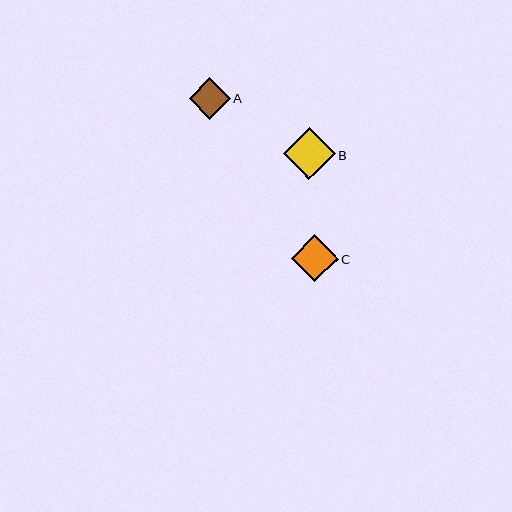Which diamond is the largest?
Diamond B is the largest with a size of approximately 52 pixels.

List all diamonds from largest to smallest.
From largest to smallest: B, C, A.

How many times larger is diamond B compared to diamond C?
Diamond B is approximately 1.1 times the size of diamond C.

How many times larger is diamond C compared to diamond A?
Diamond C is approximately 1.1 times the size of diamond A.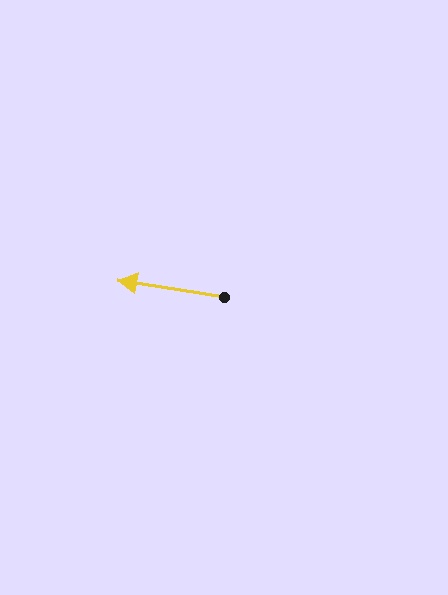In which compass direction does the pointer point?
West.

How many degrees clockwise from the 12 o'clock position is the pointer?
Approximately 279 degrees.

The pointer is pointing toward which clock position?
Roughly 9 o'clock.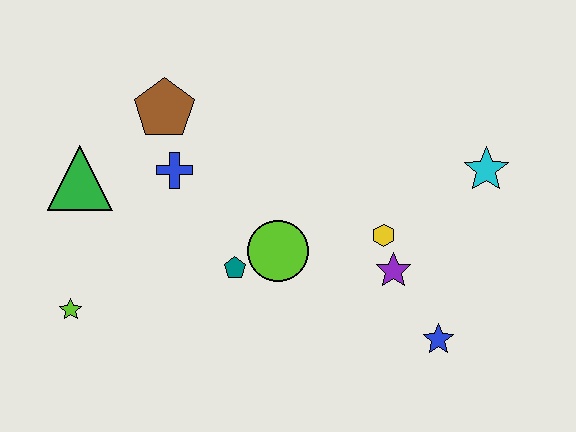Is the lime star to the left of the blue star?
Yes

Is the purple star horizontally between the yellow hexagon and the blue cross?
No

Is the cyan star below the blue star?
No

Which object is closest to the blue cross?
The brown pentagon is closest to the blue cross.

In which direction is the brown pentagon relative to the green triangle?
The brown pentagon is to the right of the green triangle.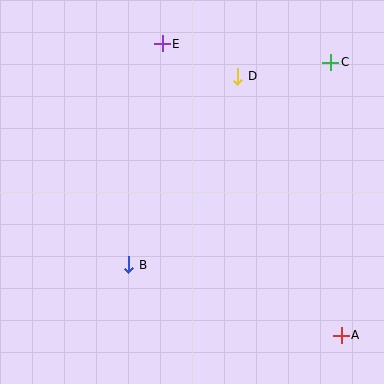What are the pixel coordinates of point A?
Point A is at (341, 335).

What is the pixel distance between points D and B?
The distance between D and B is 218 pixels.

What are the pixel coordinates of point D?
Point D is at (238, 76).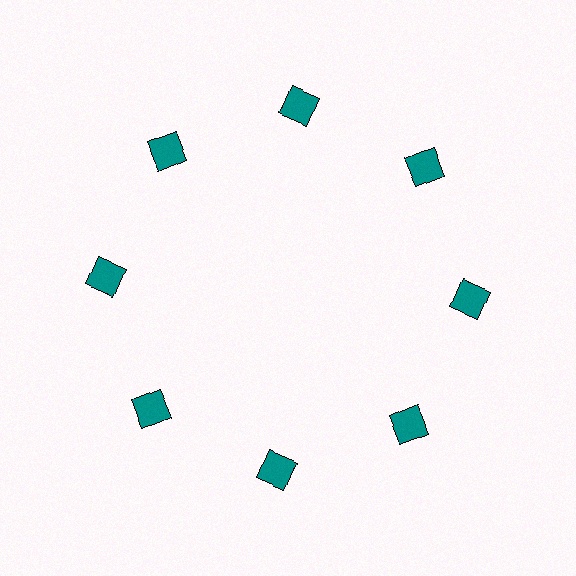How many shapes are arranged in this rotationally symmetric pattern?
There are 8 shapes, arranged in 8 groups of 1.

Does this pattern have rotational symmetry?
Yes, this pattern has 8-fold rotational symmetry. It looks the same after rotating 45 degrees around the center.